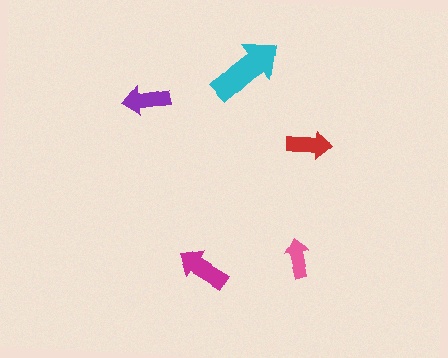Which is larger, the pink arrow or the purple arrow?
The purple one.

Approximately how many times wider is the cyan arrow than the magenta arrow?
About 1.5 times wider.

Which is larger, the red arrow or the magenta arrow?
The magenta one.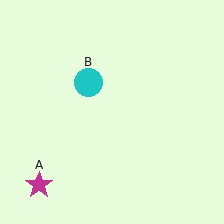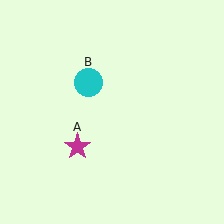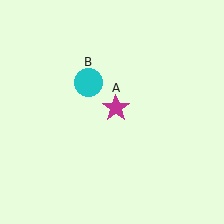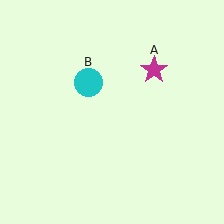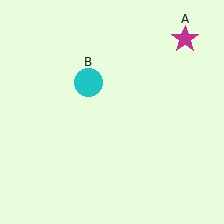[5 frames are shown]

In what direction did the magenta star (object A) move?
The magenta star (object A) moved up and to the right.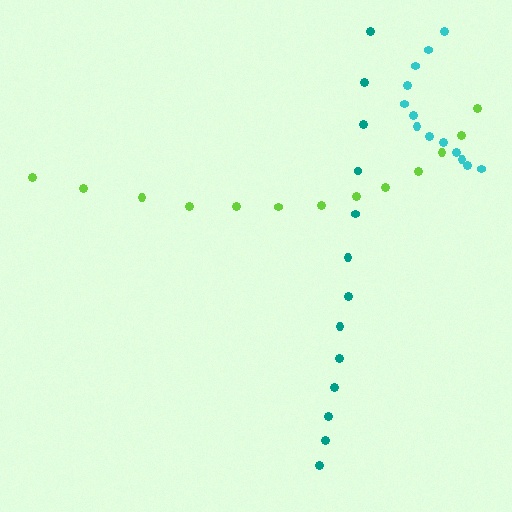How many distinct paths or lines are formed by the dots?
There are 3 distinct paths.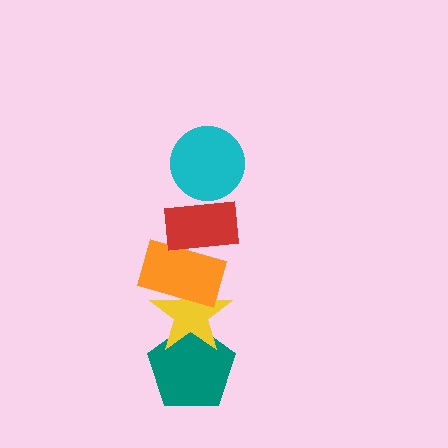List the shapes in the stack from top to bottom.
From top to bottom: the cyan circle, the red rectangle, the orange rectangle, the yellow star, the teal pentagon.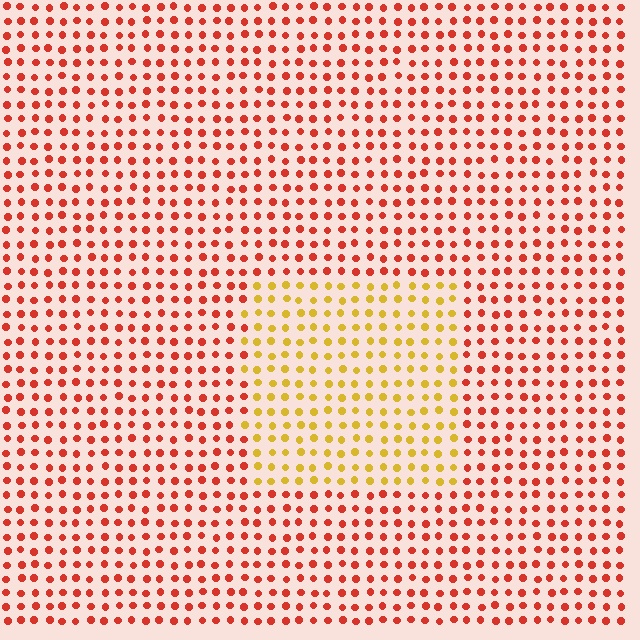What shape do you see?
I see a rectangle.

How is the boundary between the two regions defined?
The boundary is defined purely by a slight shift in hue (about 46 degrees). Spacing, size, and orientation are identical on both sides.